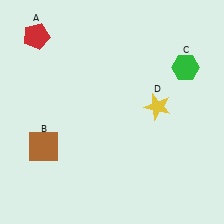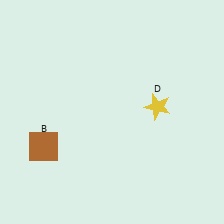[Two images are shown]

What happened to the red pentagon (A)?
The red pentagon (A) was removed in Image 2. It was in the top-left area of Image 1.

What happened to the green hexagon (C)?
The green hexagon (C) was removed in Image 2. It was in the top-right area of Image 1.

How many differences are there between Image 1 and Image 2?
There are 2 differences between the two images.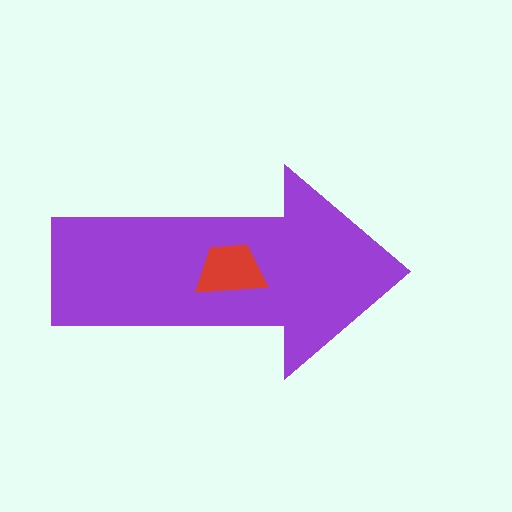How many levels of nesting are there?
2.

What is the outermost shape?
The purple arrow.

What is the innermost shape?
The red trapezoid.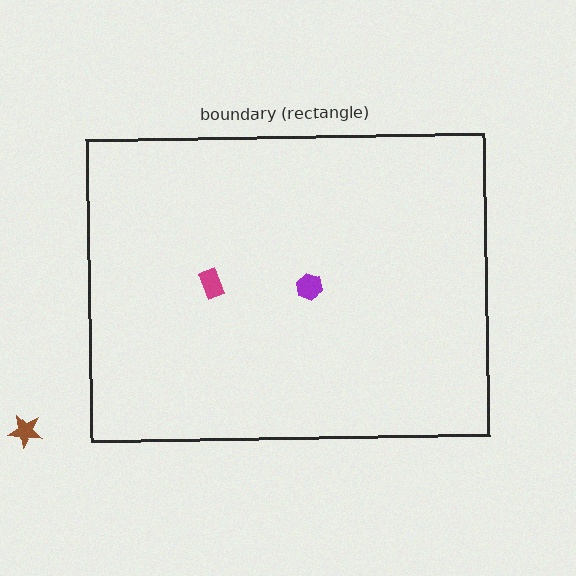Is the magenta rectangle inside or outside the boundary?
Inside.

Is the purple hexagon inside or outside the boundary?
Inside.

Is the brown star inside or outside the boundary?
Outside.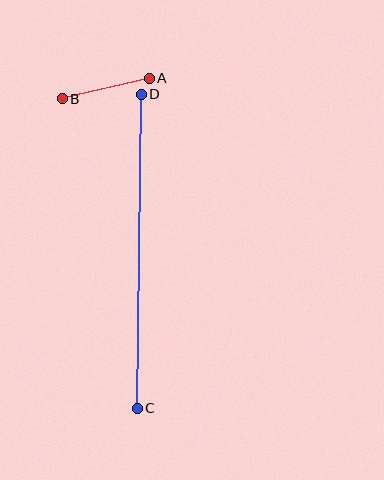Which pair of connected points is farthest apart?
Points C and D are farthest apart.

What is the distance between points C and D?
The distance is approximately 314 pixels.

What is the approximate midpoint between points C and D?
The midpoint is at approximately (139, 251) pixels.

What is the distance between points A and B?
The distance is approximately 89 pixels.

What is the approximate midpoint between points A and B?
The midpoint is at approximately (106, 89) pixels.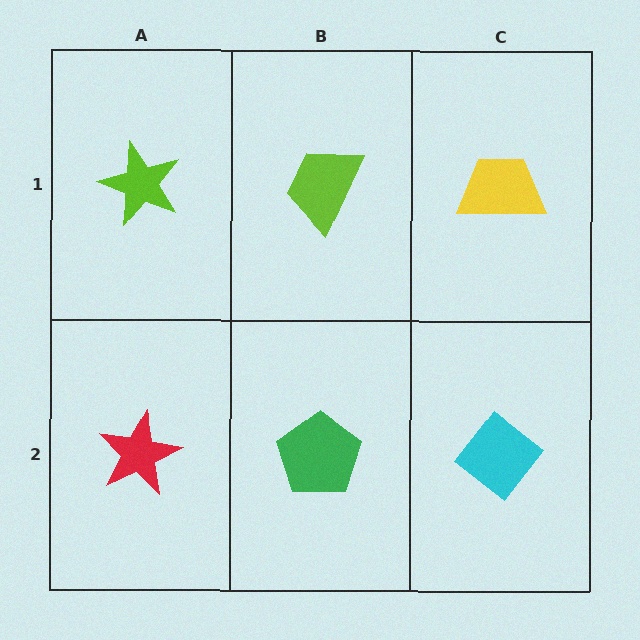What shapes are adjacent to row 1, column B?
A green pentagon (row 2, column B), a lime star (row 1, column A), a yellow trapezoid (row 1, column C).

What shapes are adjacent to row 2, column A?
A lime star (row 1, column A), a green pentagon (row 2, column B).